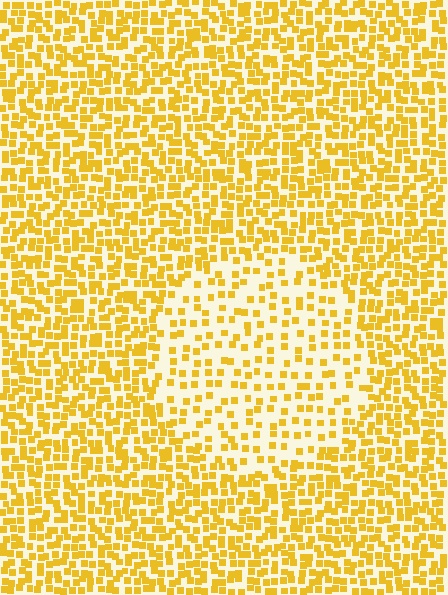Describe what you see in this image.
The image contains small yellow elements arranged at two different densities. A circle-shaped region is visible where the elements are less densely packed than the surrounding area.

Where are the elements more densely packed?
The elements are more densely packed outside the circle boundary.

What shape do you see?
I see a circle.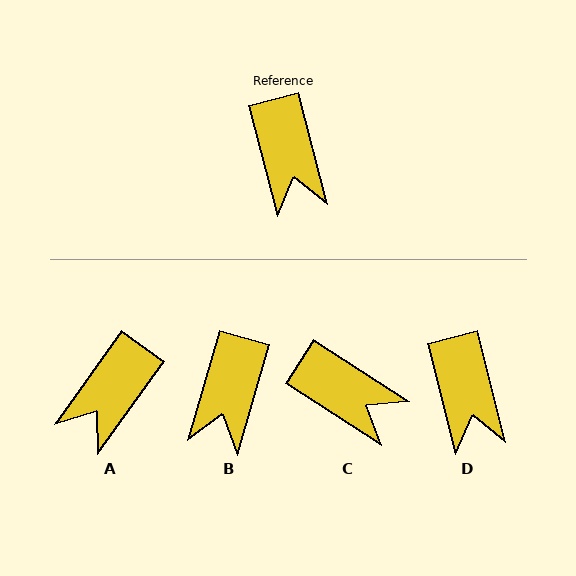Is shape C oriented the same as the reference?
No, it is off by about 43 degrees.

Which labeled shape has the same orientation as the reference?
D.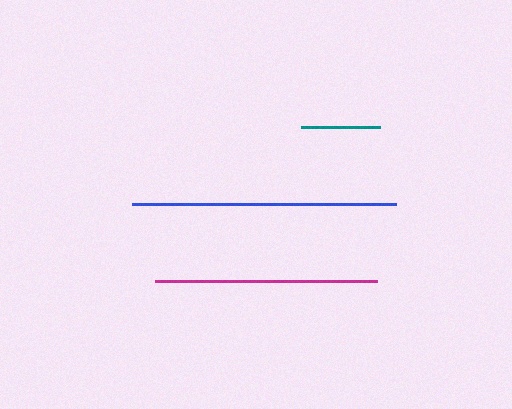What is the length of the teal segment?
The teal segment is approximately 79 pixels long.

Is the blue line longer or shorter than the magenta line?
The blue line is longer than the magenta line.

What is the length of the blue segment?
The blue segment is approximately 265 pixels long.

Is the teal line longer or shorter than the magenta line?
The magenta line is longer than the teal line.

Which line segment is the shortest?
The teal line is the shortest at approximately 79 pixels.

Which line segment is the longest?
The blue line is the longest at approximately 265 pixels.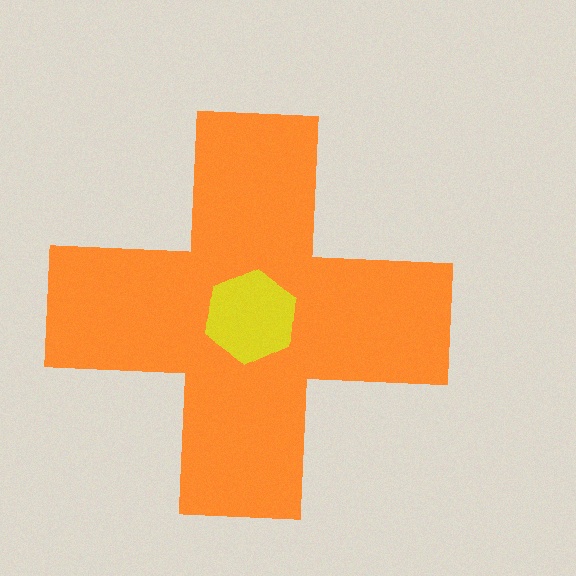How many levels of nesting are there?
2.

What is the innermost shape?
The yellow hexagon.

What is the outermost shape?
The orange cross.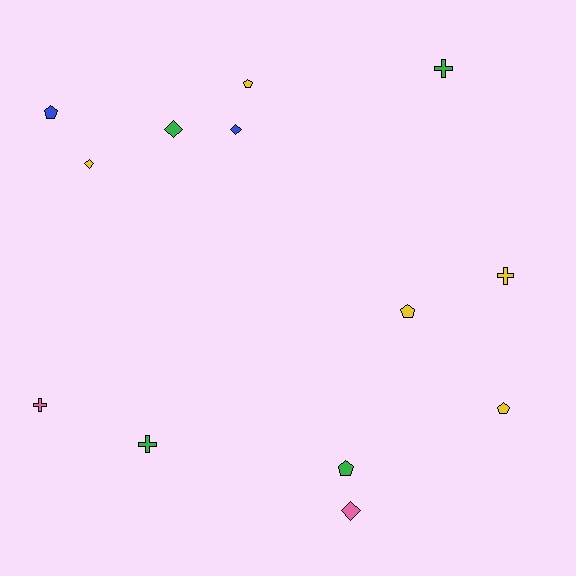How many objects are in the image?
There are 13 objects.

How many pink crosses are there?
There is 1 pink cross.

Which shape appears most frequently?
Pentagon, with 5 objects.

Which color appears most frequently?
Yellow, with 5 objects.